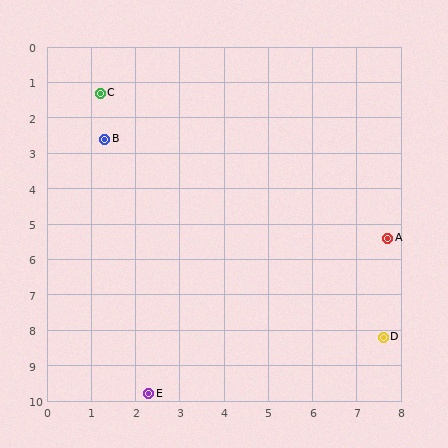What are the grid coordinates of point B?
Point B is at approximately (1.3, 2.6).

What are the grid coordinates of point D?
Point D is at approximately (7.6, 8.2).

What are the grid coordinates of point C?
Point C is at approximately (1.2, 1.3).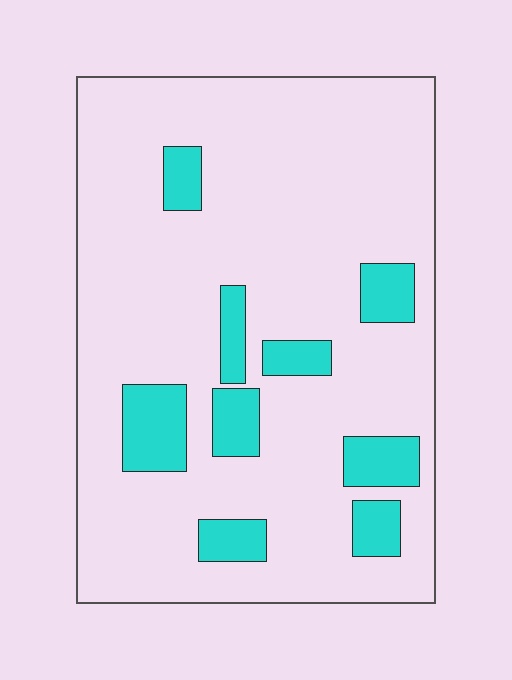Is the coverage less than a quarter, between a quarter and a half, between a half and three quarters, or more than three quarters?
Less than a quarter.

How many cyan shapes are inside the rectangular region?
9.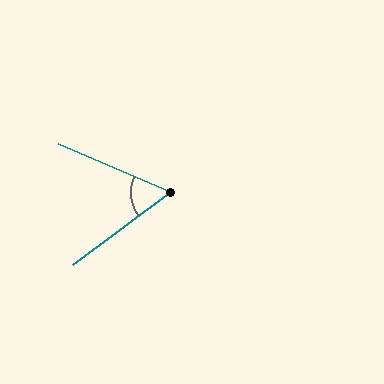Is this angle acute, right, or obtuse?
It is acute.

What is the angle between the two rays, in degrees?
Approximately 60 degrees.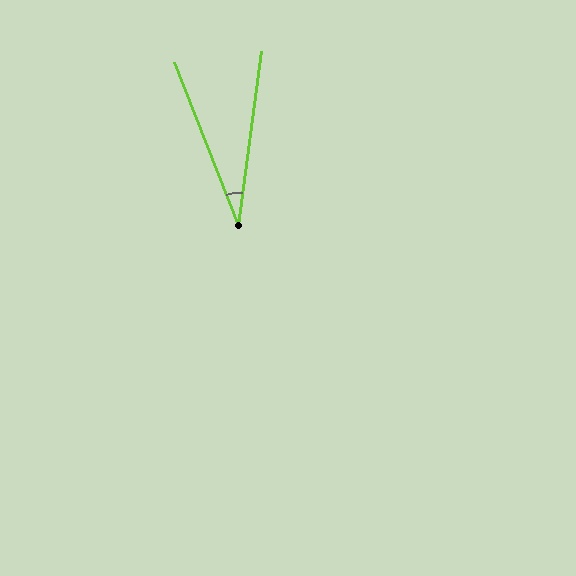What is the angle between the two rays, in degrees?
Approximately 29 degrees.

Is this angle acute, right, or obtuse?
It is acute.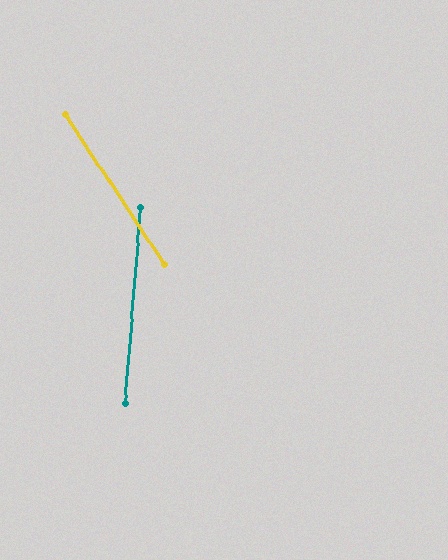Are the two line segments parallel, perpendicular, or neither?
Neither parallel nor perpendicular — they differ by about 38°.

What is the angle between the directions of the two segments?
Approximately 38 degrees.